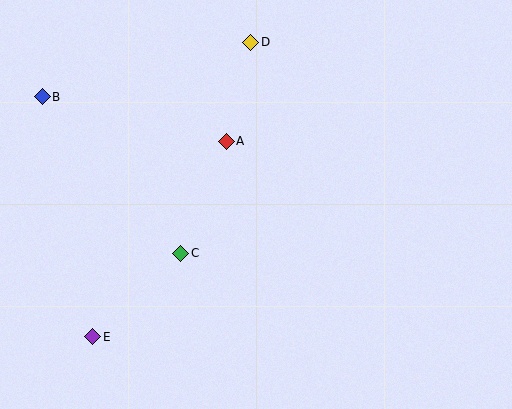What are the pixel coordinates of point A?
Point A is at (226, 141).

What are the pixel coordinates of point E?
Point E is at (93, 337).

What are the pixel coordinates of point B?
Point B is at (42, 97).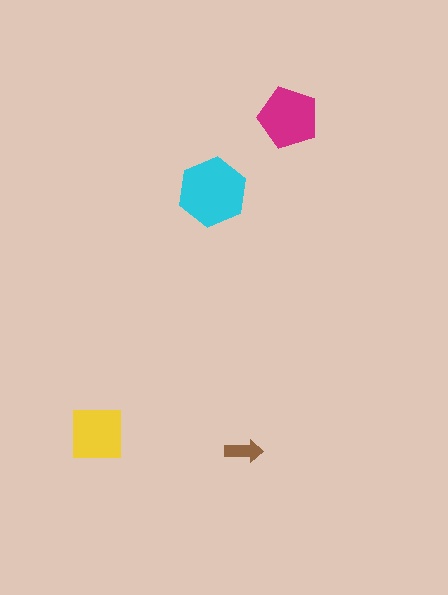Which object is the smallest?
The brown arrow.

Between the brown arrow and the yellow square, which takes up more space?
The yellow square.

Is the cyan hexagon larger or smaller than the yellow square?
Larger.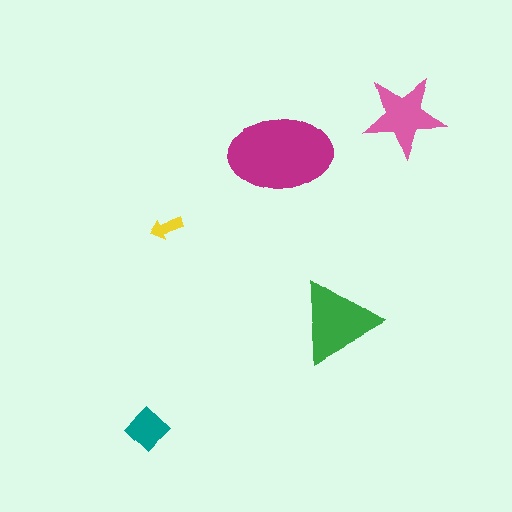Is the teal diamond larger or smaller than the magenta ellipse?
Smaller.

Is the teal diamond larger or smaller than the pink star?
Smaller.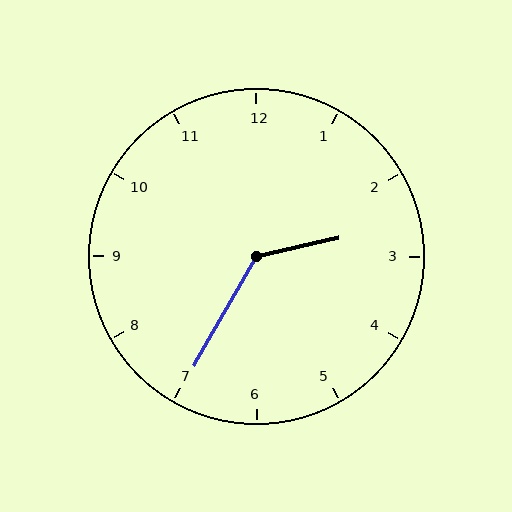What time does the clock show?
2:35.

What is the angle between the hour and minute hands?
Approximately 132 degrees.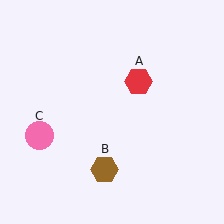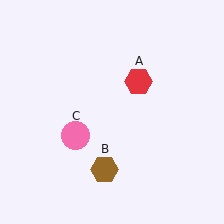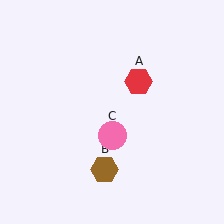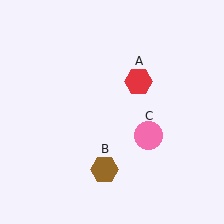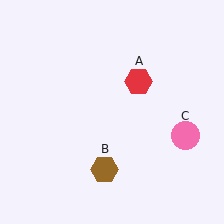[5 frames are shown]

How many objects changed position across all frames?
1 object changed position: pink circle (object C).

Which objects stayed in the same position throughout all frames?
Red hexagon (object A) and brown hexagon (object B) remained stationary.